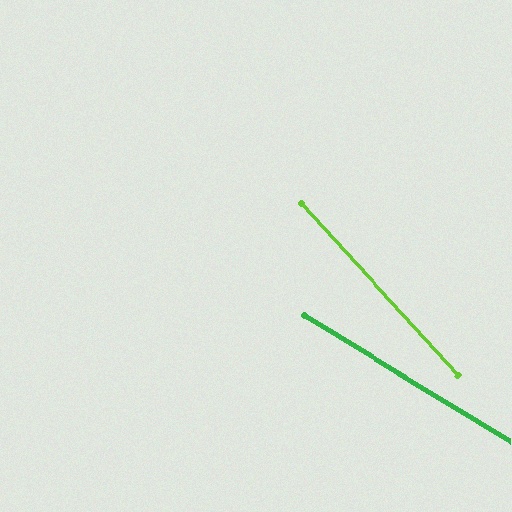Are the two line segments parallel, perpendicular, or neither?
Neither parallel nor perpendicular — they differ by about 16°.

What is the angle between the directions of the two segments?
Approximately 16 degrees.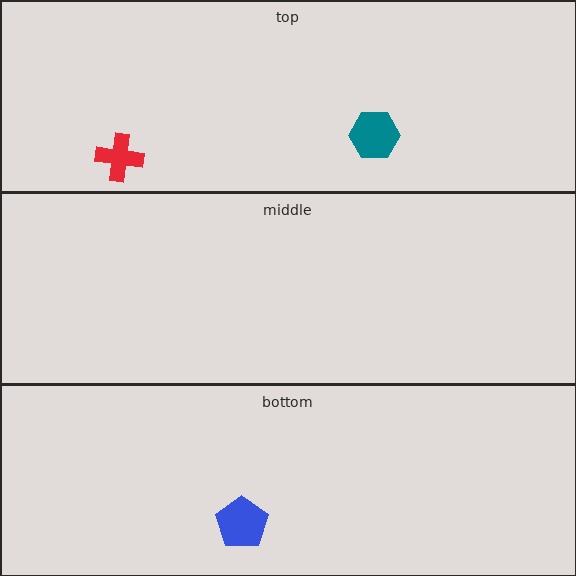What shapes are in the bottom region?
The blue pentagon.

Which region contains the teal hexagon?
The top region.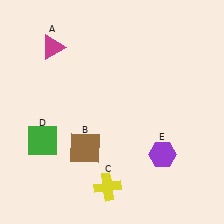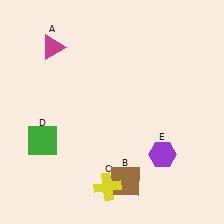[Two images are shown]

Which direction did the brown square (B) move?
The brown square (B) moved right.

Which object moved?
The brown square (B) moved right.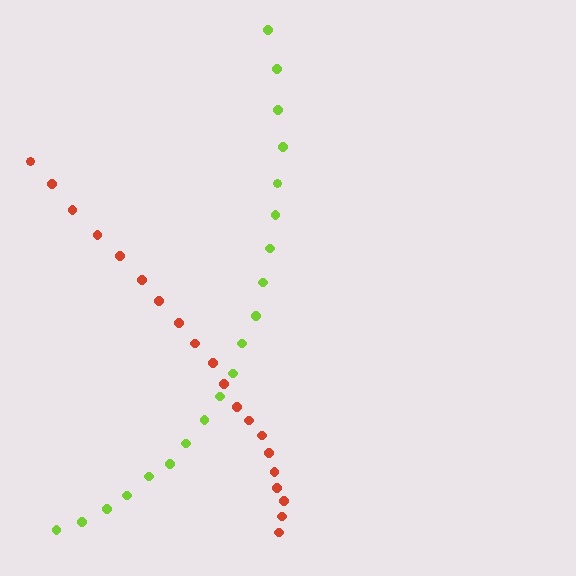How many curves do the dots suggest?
There are 2 distinct paths.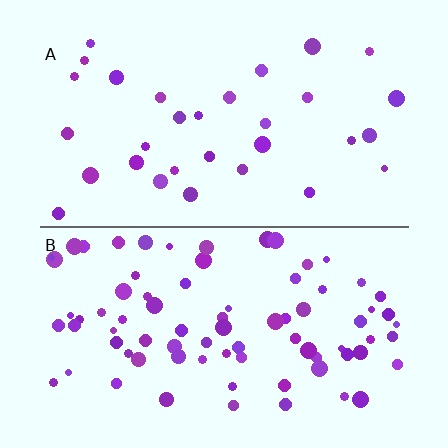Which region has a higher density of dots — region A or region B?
B (the bottom).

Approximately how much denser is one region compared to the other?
Approximately 2.5× — region B over region A.